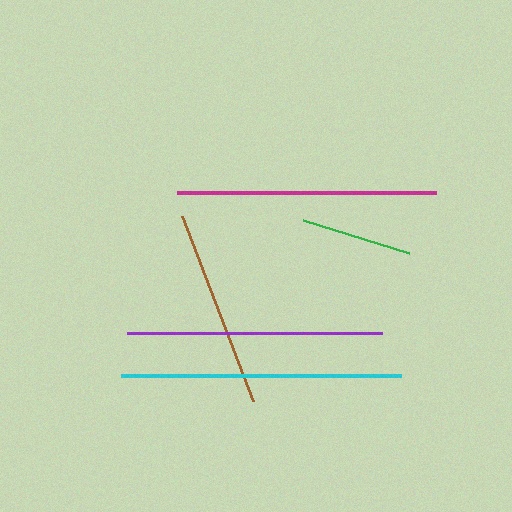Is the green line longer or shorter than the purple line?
The purple line is longer than the green line.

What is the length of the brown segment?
The brown segment is approximately 198 pixels long.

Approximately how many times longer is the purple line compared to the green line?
The purple line is approximately 2.3 times the length of the green line.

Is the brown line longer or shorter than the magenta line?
The magenta line is longer than the brown line.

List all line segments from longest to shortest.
From longest to shortest: cyan, magenta, purple, brown, green.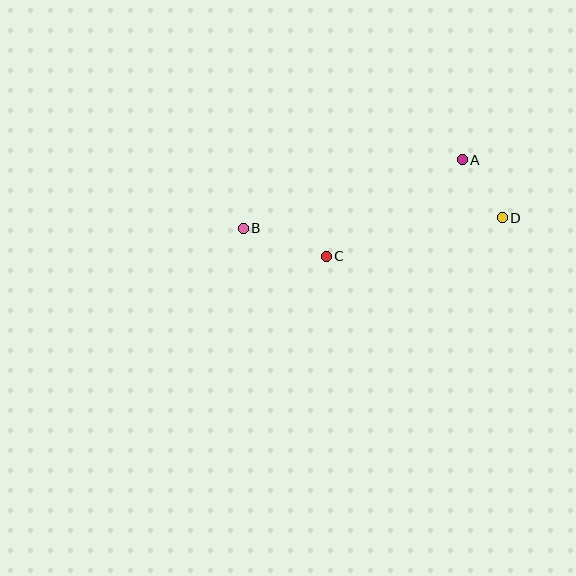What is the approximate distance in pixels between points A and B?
The distance between A and B is approximately 229 pixels.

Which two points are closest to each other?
Points A and D are closest to each other.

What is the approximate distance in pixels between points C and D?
The distance between C and D is approximately 180 pixels.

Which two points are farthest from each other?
Points B and D are farthest from each other.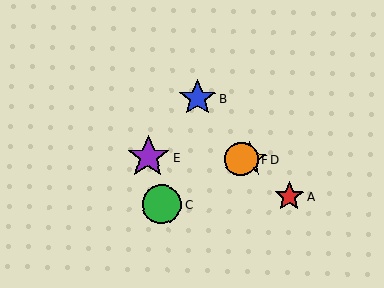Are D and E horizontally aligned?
Yes, both are at y≈159.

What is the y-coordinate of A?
Object A is at y≈197.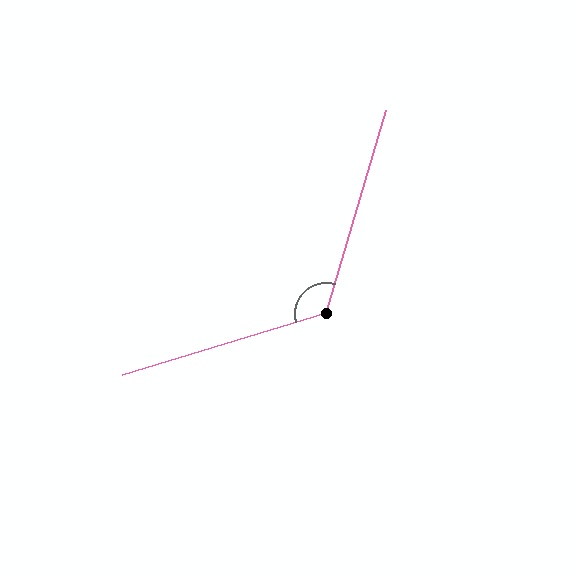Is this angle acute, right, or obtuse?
It is obtuse.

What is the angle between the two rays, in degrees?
Approximately 123 degrees.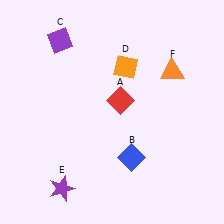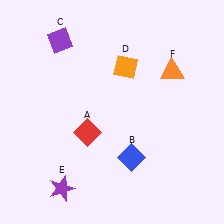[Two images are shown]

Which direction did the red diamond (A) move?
The red diamond (A) moved left.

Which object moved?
The red diamond (A) moved left.